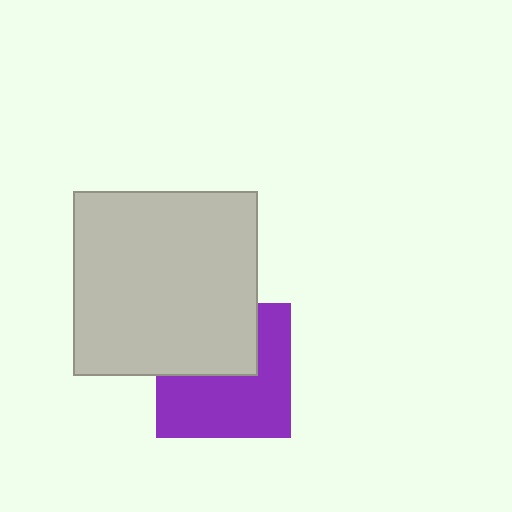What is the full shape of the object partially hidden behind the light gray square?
The partially hidden object is a purple square.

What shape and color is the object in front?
The object in front is a light gray square.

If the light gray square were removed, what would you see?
You would see the complete purple square.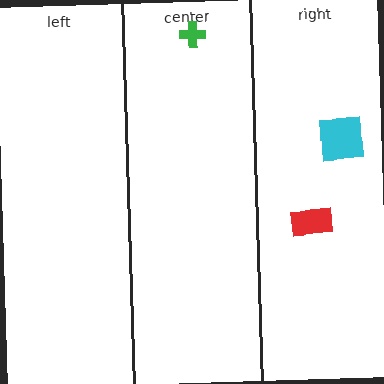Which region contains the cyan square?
The right region.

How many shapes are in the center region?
1.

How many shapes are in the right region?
2.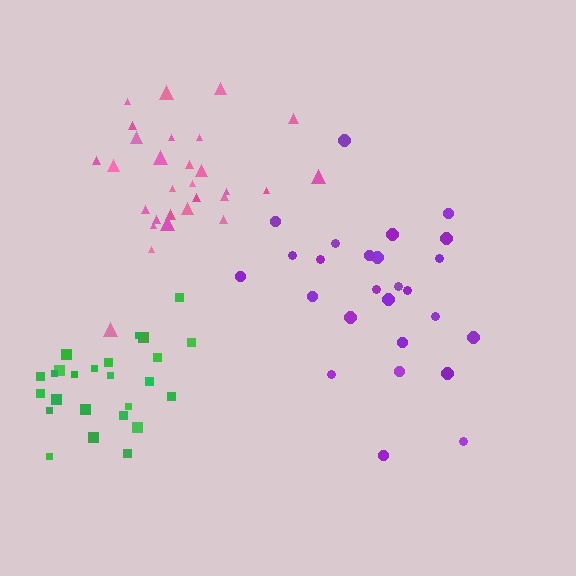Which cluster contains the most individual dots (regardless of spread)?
Pink (29).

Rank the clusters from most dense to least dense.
green, pink, purple.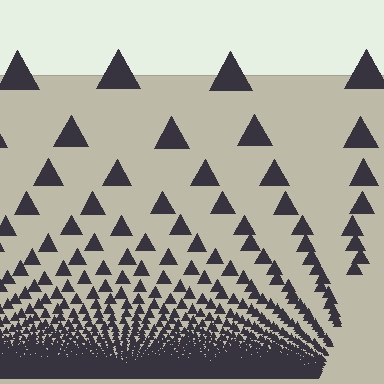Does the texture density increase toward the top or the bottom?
Density increases toward the bottom.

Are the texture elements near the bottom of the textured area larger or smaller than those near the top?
Smaller. The gradient is inverted — elements near the bottom are smaller and denser.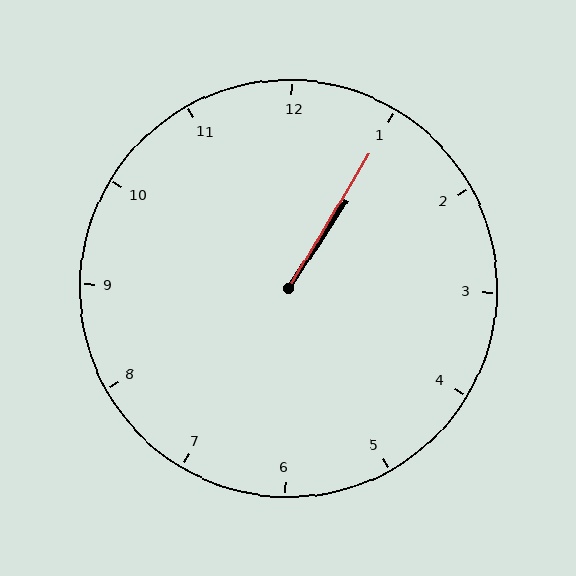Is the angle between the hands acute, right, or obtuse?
It is acute.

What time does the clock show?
1:05.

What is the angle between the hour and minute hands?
Approximately 2 degrees.